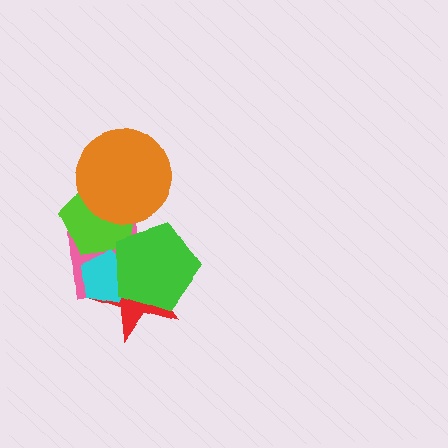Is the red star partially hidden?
Yes, it is partially covered by another shape.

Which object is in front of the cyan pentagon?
The green pentagon is in front of the cyan pentagon.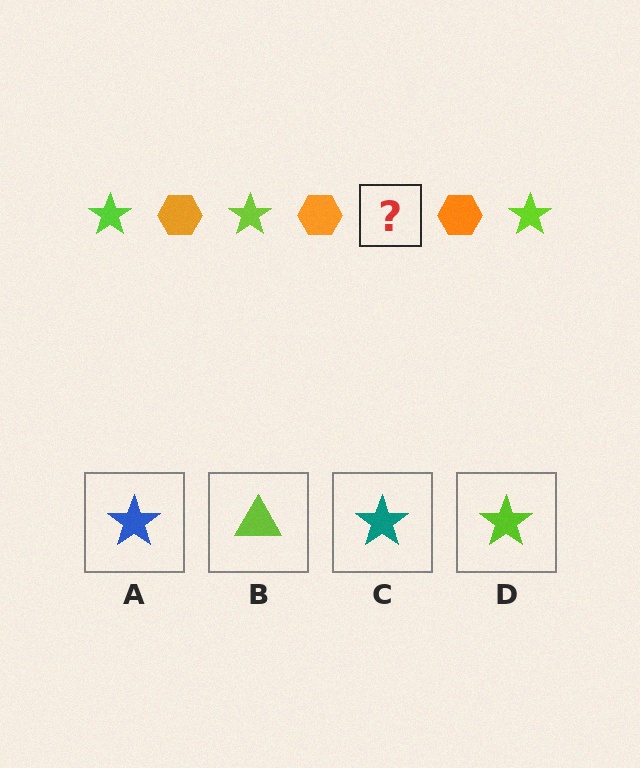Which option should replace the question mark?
Option D.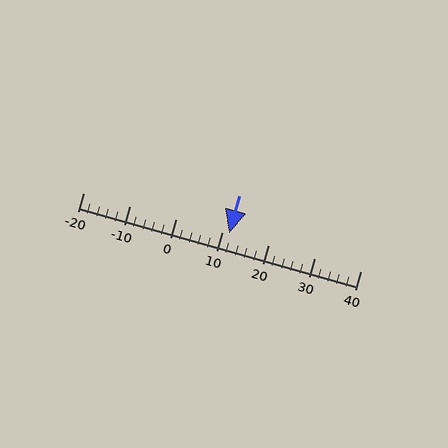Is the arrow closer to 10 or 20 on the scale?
The arrow is closer to 10.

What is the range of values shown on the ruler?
The ruler shows values from -20 to 40.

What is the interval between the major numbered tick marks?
The major tick marks are spaced 10 units apart.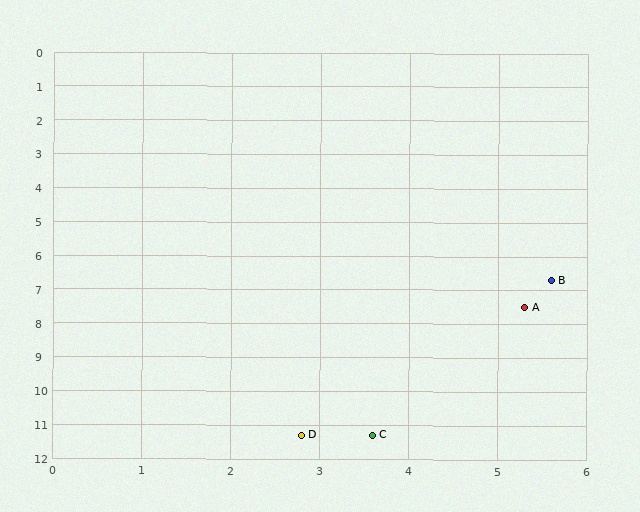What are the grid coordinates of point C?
Point C is at approximately (3.6, 11.3).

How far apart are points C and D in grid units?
Points C and D are about 0.8 grid units apart.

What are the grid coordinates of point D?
Point D is at approximately (2.8, 11.3).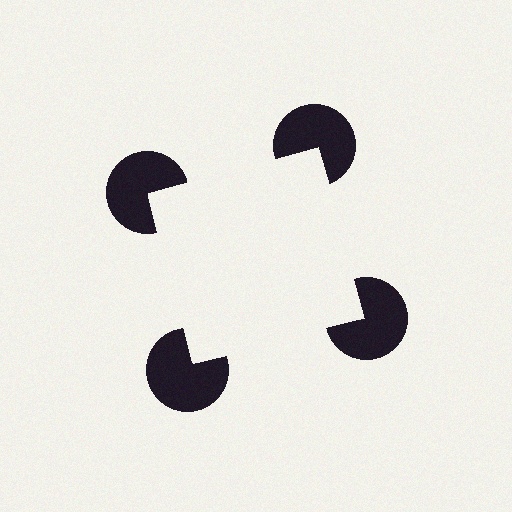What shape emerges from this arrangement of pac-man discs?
An illusory square — its edges are inferred from the aligned wedge cuts in the pac-man discs, not physically drawn.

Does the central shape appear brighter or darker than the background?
It typically appears slightly brighter than the background, even though no actual brightness change is drawn.